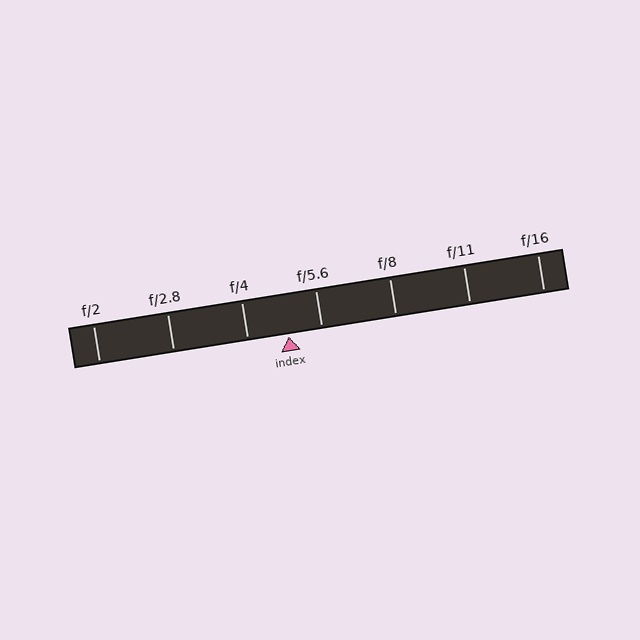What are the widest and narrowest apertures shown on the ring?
The widest aperture shown is f/2 and the narrowest is f/16.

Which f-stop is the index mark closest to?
The index mark is closest to f/5.6.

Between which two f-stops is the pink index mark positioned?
The index mark is between f/4 and f/5.6.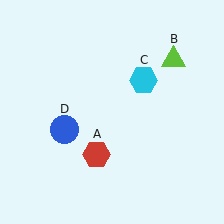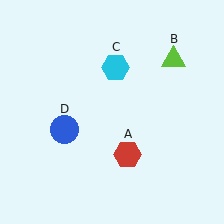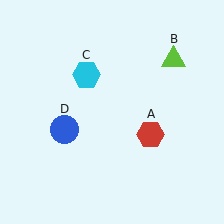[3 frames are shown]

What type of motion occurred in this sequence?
The red hexagon (object A), cyan hexagon (object C) rotated counterclockwise around the center of the scene.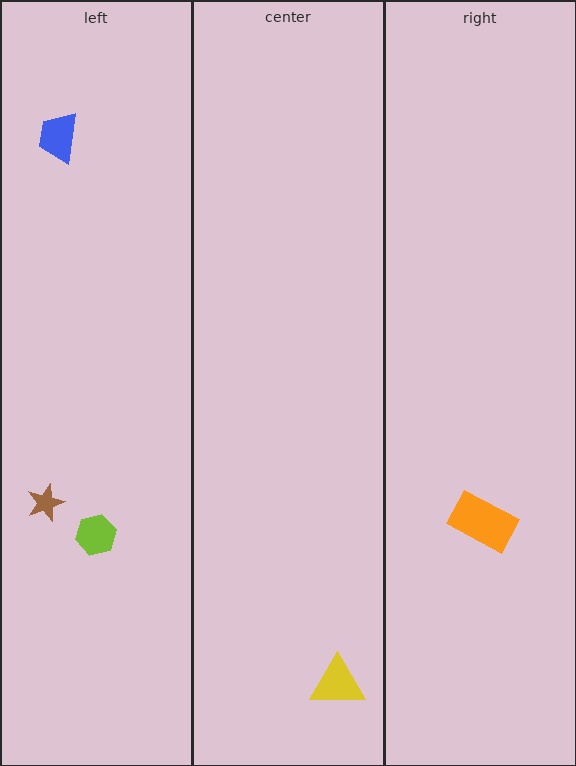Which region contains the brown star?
The left region.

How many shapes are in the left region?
3.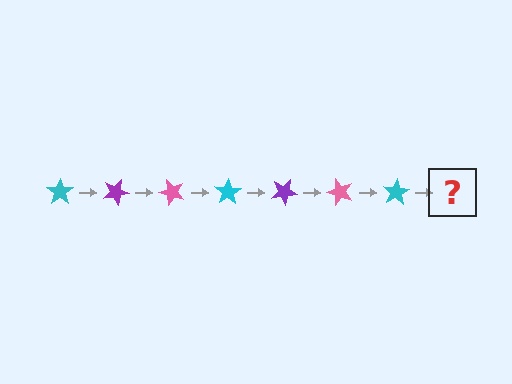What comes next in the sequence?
The next element should be a purple star, rotated 175 degrees from the start.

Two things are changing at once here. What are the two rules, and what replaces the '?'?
The two rules are that it rotates 25 degrees each step and the color cycles through cyan, purple, and pink. The '?' should be a purple star, rotated 175 degrees from the start.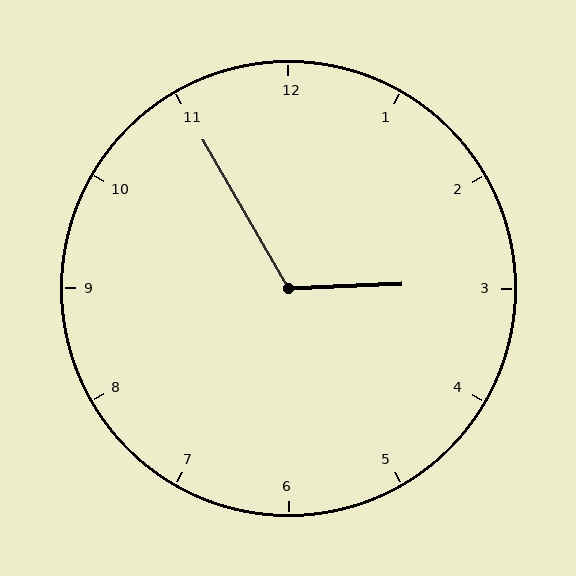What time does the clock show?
2:55.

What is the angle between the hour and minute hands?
Approximately 118 degrees.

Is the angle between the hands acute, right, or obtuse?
It is obtuse.